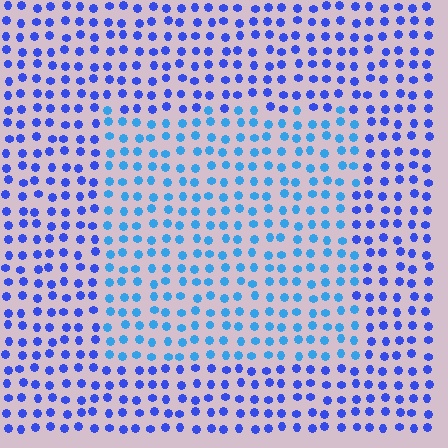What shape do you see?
I see a rectangle.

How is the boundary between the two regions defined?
The boundary is defined purely by a slight shift in hue (about 30 degrees). Spacing, size, and orientation are identical on both sides.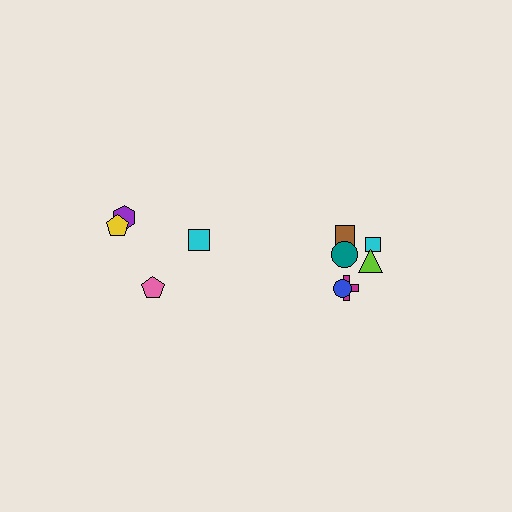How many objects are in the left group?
There are 4 objects.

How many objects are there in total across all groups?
There are 10 objects.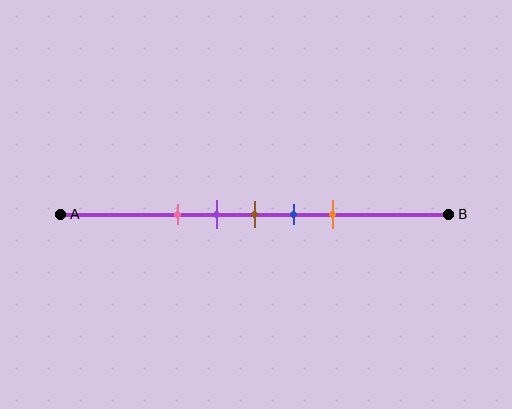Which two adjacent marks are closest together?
The purple and brown marks are the closest adjacent pair.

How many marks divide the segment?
There are 5 marks dividing the segment.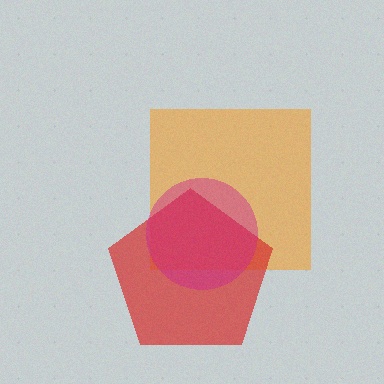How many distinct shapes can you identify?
There are 3 distinct shapes: an orange square, a red pentagon, a magenta circle.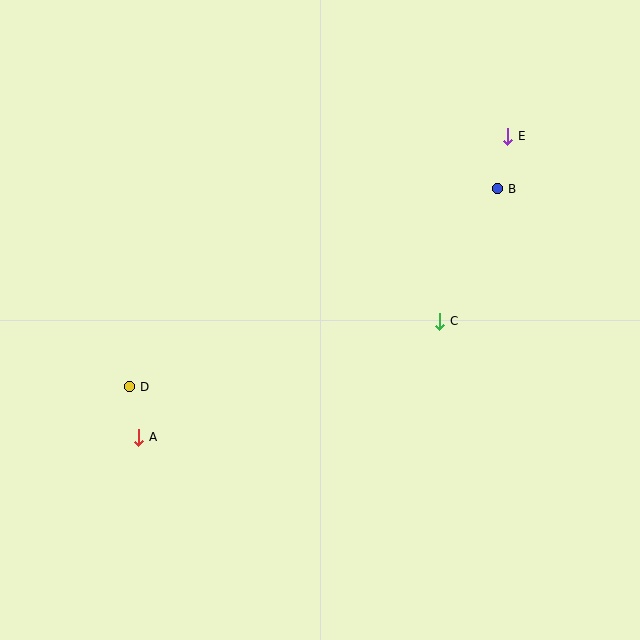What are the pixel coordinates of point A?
Point A is at (139, 437).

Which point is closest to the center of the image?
Point C at (440, 321) is closest to the center.